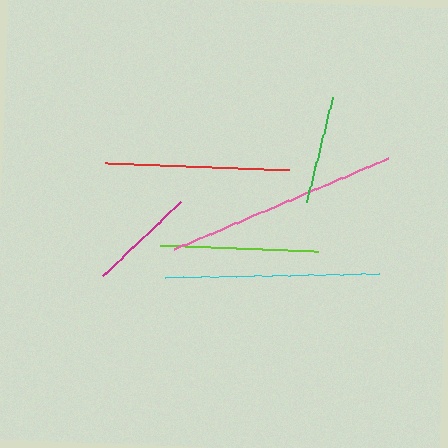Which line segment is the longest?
The pink line is the longest at approximately 233 pixels.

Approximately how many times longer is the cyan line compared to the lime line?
The cyan line is approximately 1.4 times the length of the lime line.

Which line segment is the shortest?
The magenta line is the shortest at approximately 107 pixels.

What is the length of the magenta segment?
The magenta segment is approximately 107 pixels long.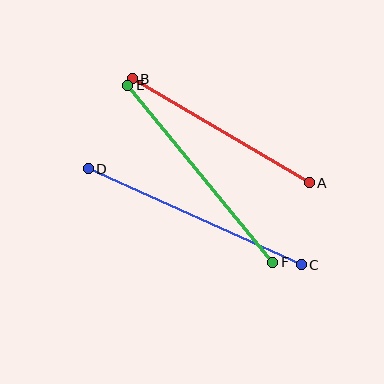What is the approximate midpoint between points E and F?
The midpoint is at approximately (200, 174) pixels.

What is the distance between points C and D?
The distance is approximately 234 pixels.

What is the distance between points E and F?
The distance is approximately 229 pixels.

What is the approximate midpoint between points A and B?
The midpoint is at approximately (221, 131) pixels.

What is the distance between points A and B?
The distance is approximately 205 pixels.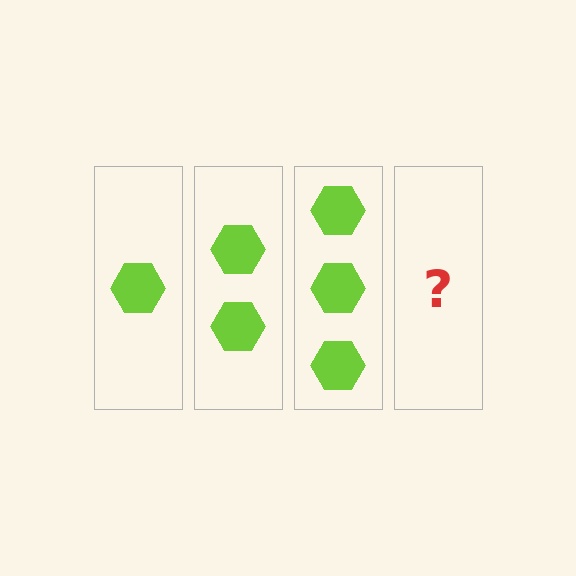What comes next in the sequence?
The next element should be 4 hexagons.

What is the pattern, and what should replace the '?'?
The pattern is that each step adds one more hexagon. The '?' should be 4 hexagons.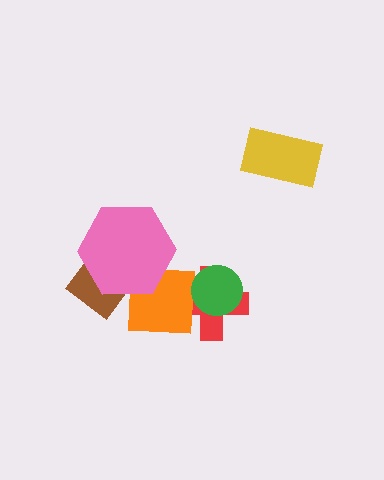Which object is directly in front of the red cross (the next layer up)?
The orange square is directly in front of the red cross.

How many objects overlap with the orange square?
4 objects overlap with the orange square.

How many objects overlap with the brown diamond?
2 objects overlap with the brown diamond.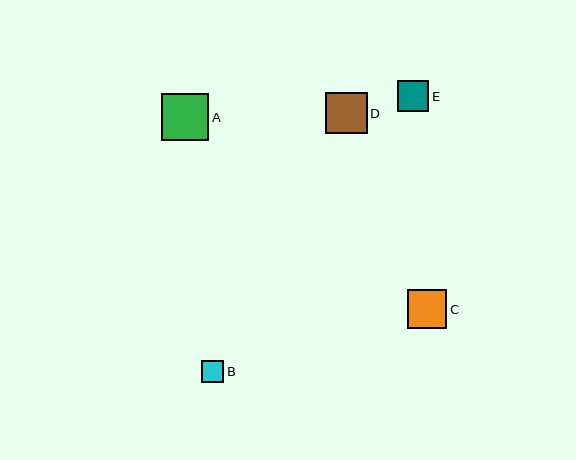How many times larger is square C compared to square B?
Square C is approximately 1.8 times the size of square B.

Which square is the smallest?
Square B is the smallest with a size of approximately 22 pixels.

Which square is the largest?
Square A is the largest with a size of approximately 47 pixels.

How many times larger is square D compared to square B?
Square D is approximately 1.9 times the size of square B.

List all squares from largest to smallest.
From largest to smallest: A, D, C, E, B.